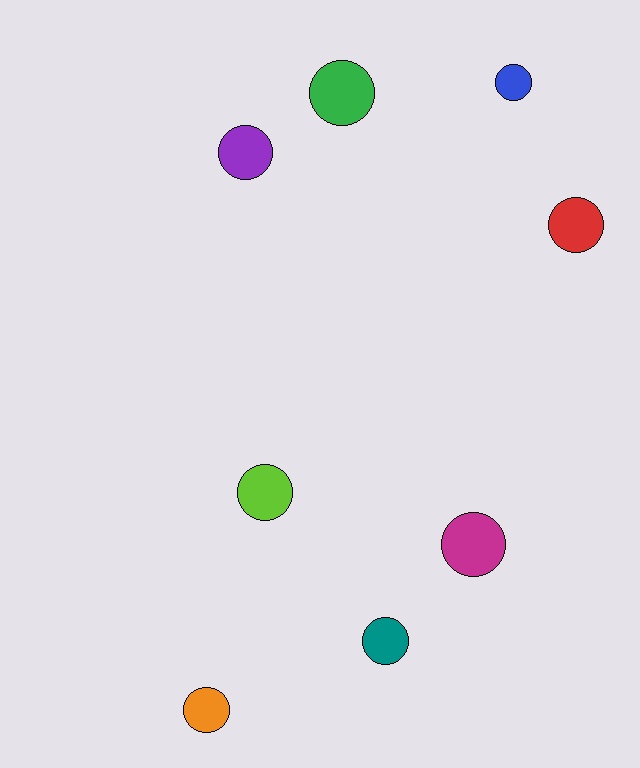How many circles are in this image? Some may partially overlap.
There are 8 circles.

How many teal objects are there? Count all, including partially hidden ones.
There is 1 teal object.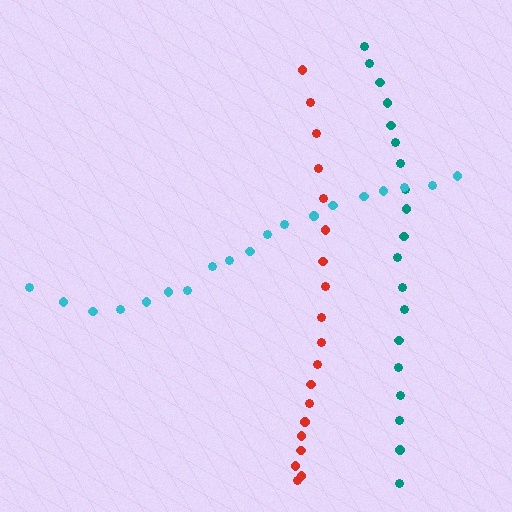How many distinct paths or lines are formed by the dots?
There are 3 distinct paths.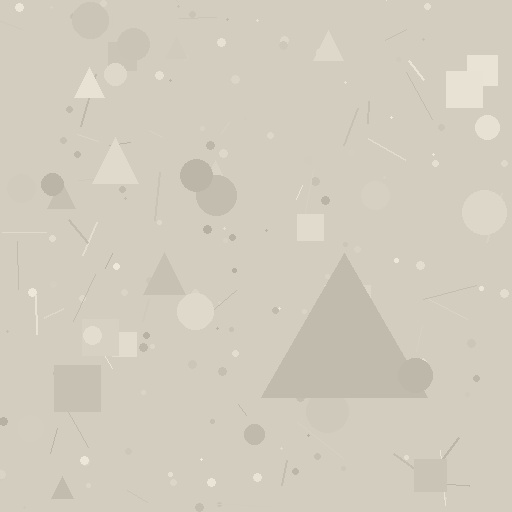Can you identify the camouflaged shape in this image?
The camouflaged shape is a triangle.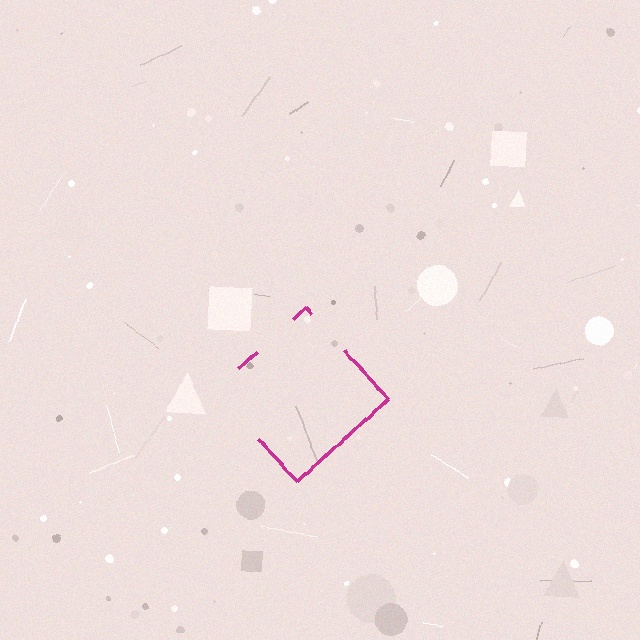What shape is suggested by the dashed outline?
The dashed outline suggests a diamond.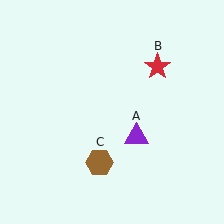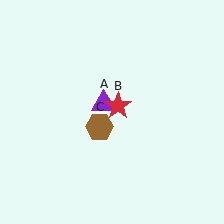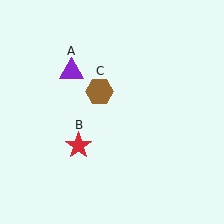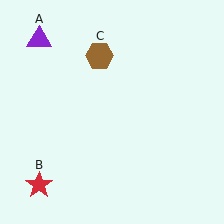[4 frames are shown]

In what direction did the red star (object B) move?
The red star (object B) moved down and to the left.